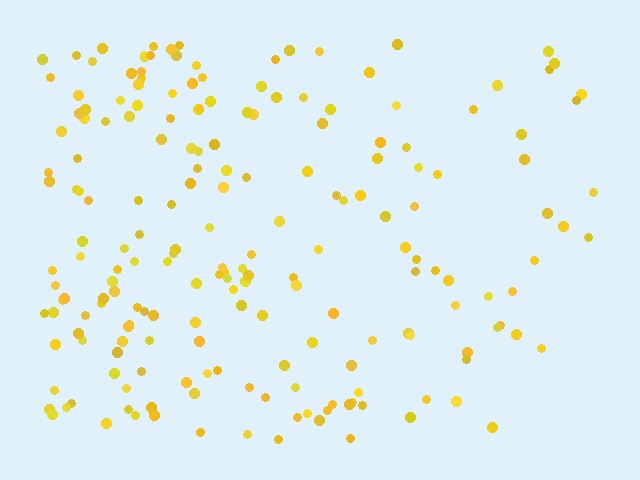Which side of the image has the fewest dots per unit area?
The right.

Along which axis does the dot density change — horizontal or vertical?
Horizontal.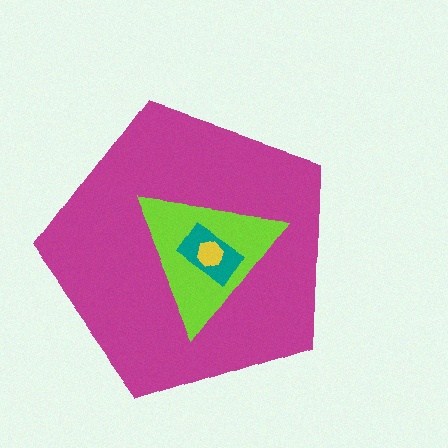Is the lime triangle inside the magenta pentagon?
Yes.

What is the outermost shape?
The magenta pentagon.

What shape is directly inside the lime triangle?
The teal rectangle.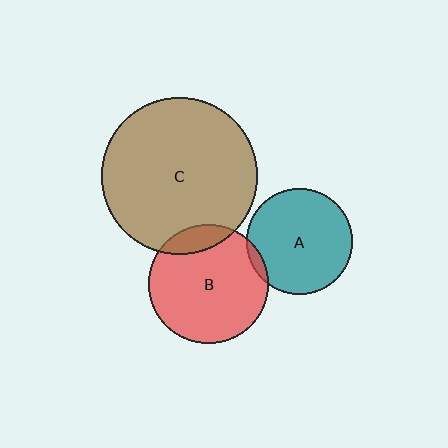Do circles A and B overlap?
Yes.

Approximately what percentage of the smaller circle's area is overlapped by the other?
Approximately 5%.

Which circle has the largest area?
Circle C (brown).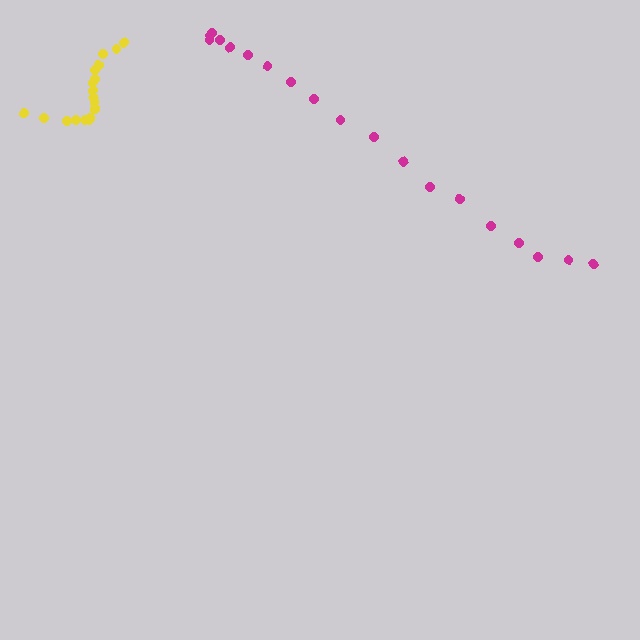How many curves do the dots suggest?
There are 2 distinct paths.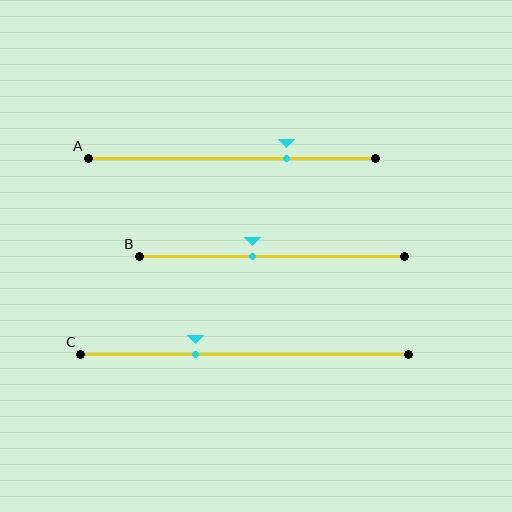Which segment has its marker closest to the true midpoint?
Segment B has its marker closest to the true midpoint.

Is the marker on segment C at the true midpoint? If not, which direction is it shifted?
No, the marker on segment C is shifted to the left by about 15% of the segment length.